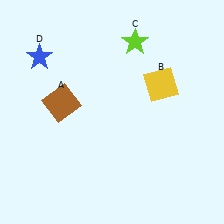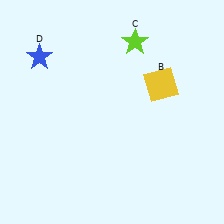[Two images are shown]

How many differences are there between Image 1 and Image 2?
There is 1 difference between the two images.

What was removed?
The brown square (A) was removed in Image 2.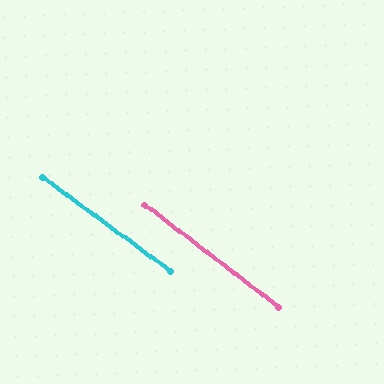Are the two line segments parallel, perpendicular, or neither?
Parallel — their directions differ by only 1.3°.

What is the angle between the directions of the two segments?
Approximately 1 degree.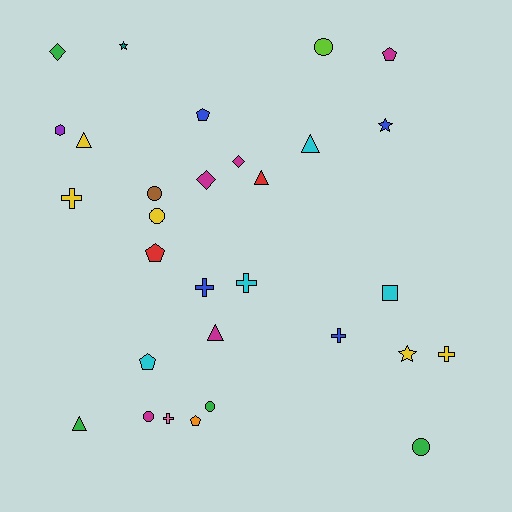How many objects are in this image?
There are 30 objects.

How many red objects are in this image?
There are 2 red objects.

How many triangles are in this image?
There are 5 triangles.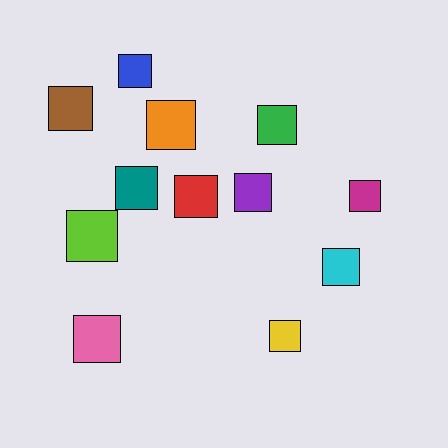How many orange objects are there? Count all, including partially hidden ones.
There is 1 orange object.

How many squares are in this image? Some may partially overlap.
There are 12 squares.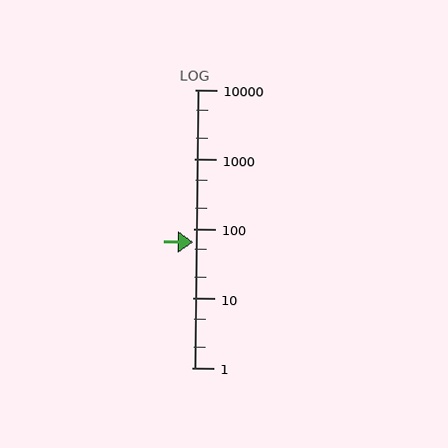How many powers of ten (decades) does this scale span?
The scale spans 4 decades, from 1 to 10000.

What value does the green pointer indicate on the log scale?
The pointer indicates approximately 63.